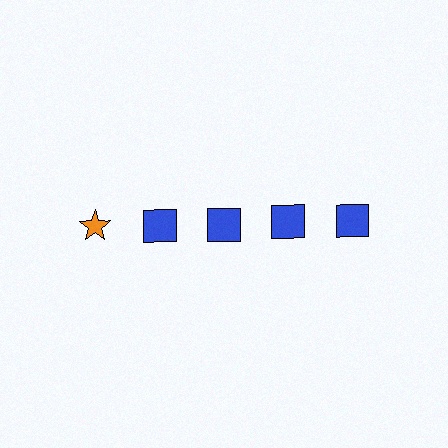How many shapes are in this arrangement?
There are 5 shapes arranged in a grid pattern.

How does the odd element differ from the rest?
It differs in both color (orange instead of blue) and shape (star instead of square).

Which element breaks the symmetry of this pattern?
The orange star in the top row, leftmost column breaks the symmetry. All other shapes are blue squares.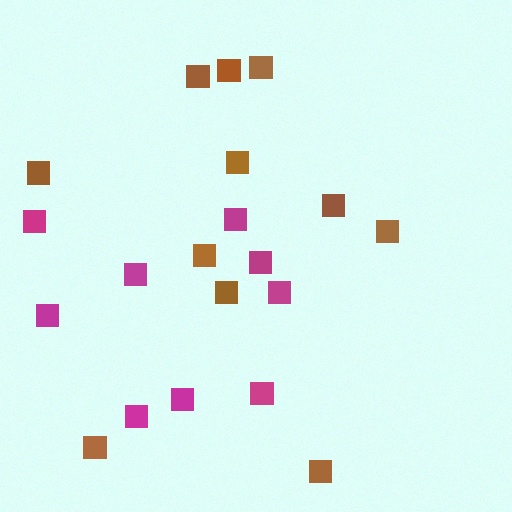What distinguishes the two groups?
There are 2 groups: one group of magenta squares (9) and one group of brown squares (11).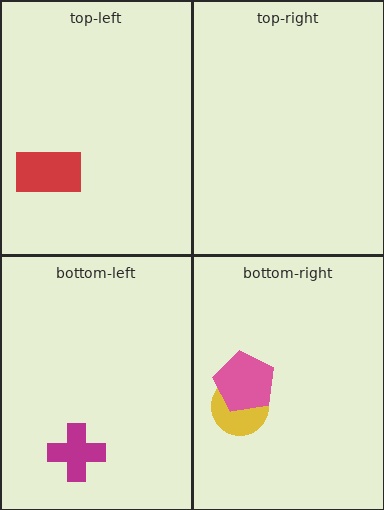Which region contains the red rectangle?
The top-left region.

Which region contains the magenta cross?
The bottom-left region.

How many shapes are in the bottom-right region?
2.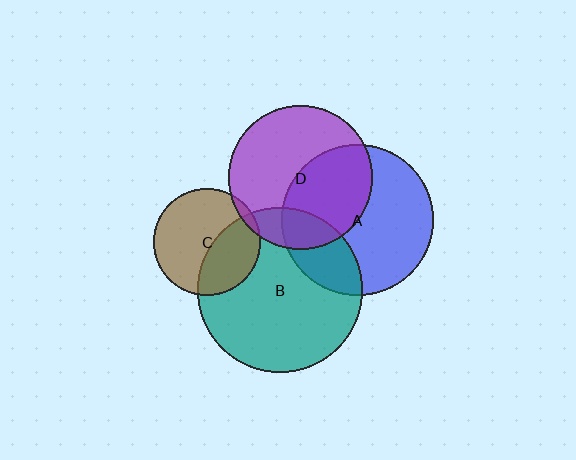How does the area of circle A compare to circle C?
Approximately 2.0 times.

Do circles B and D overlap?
Yes.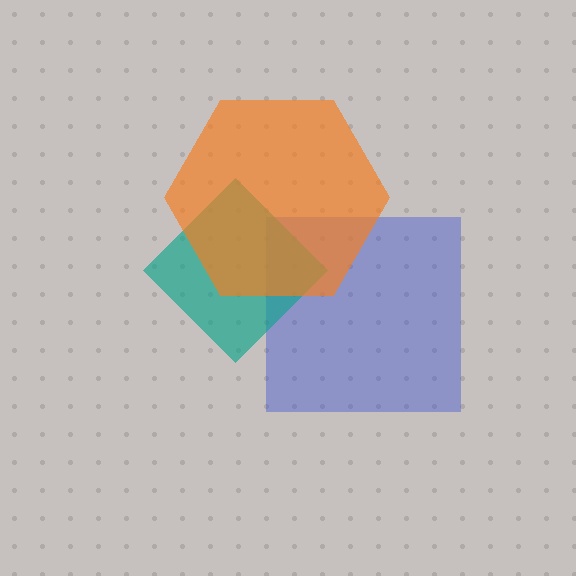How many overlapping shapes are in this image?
There are 3 overlapping shapes in the image.